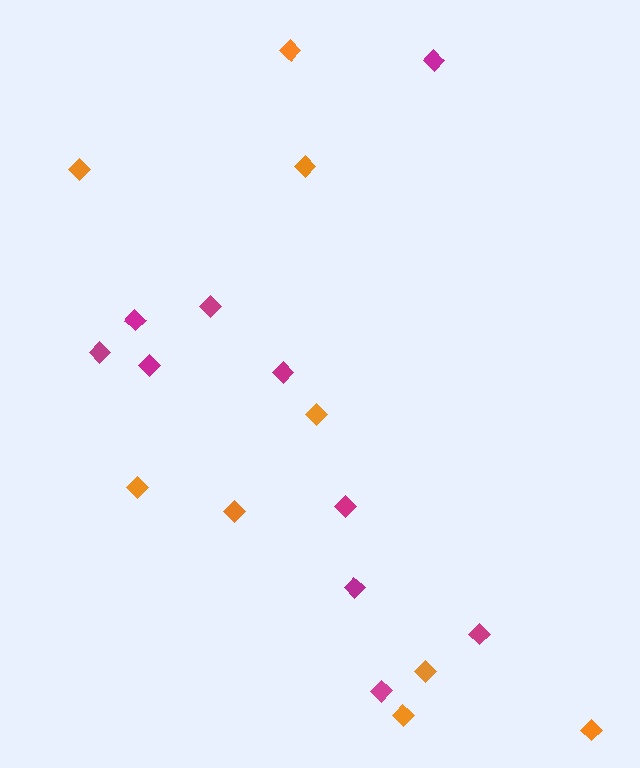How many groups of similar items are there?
There are 2 groups: one group of orange diamonds (9) and one group of magenta diamonds (10).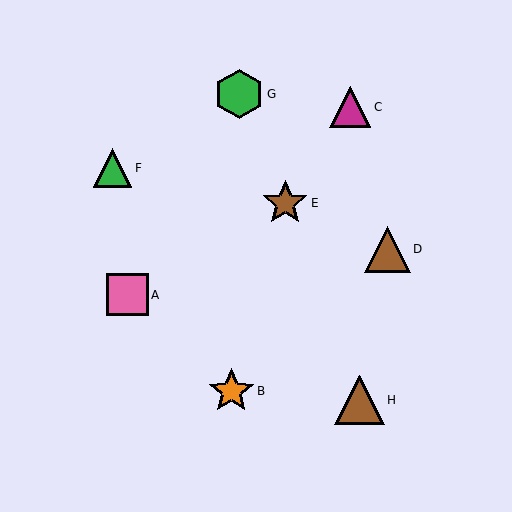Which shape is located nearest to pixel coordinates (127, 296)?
The pink square (labeled A) at (128, 295) is nearest to that location.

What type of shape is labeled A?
Shape A is a pink square.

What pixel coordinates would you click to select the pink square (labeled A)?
Click at (128, 295) to select the pink square A.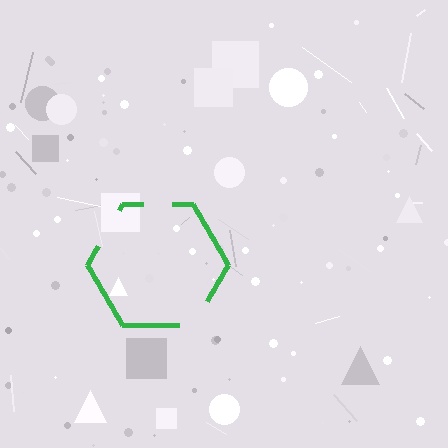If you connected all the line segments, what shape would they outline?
They would outline a hexagon.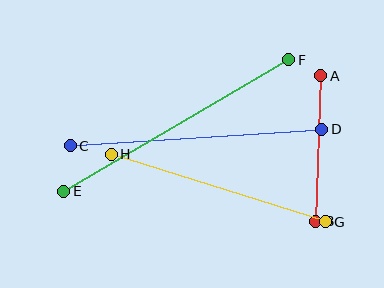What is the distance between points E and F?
The distance is approximately 261 pixels.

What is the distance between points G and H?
The distance is approximately 224 pixels.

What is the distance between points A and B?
The distance is approximately 145 pixels.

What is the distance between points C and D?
The distance is approximately 252 pixels.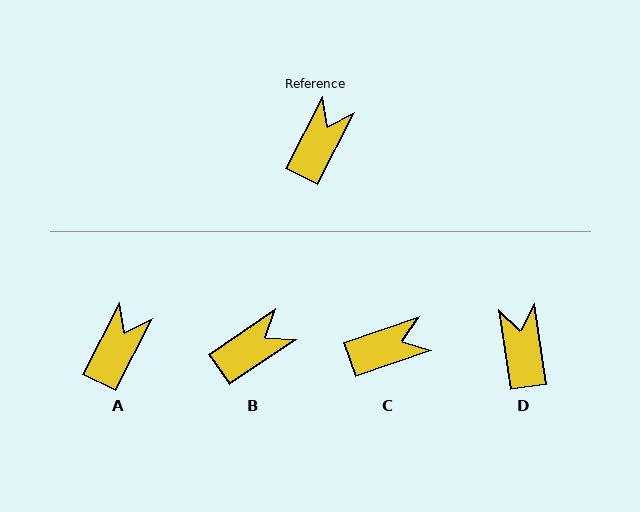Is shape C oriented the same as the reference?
No, it is off by about 44 degrees.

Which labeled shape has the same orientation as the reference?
A.